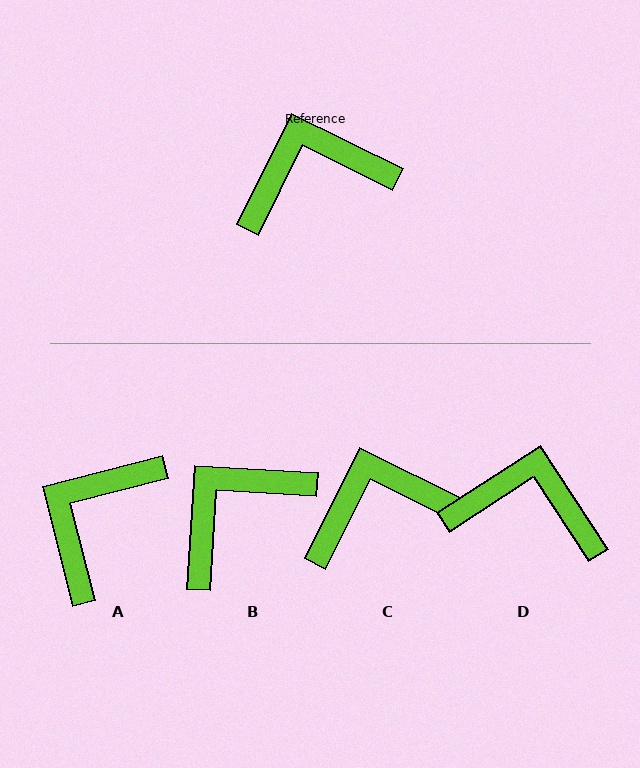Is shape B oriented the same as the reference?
No, it is off by about 23 degrees.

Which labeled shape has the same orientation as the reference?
C.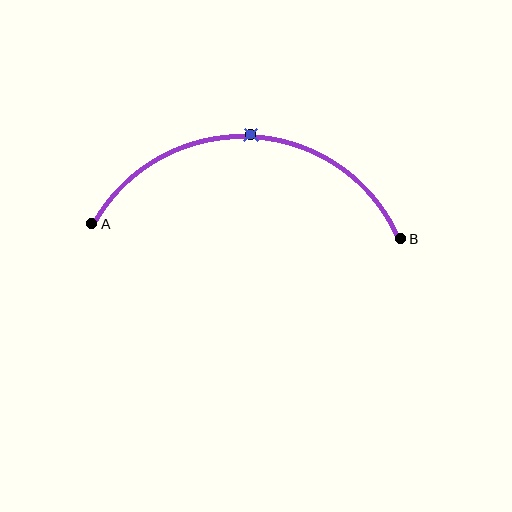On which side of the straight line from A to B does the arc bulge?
The arc bulges above the straight line connecting A and B.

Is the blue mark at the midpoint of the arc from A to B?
Yes. The blue mark lies on the arc at equal arc-length from both A and B — it is the arc midpoint.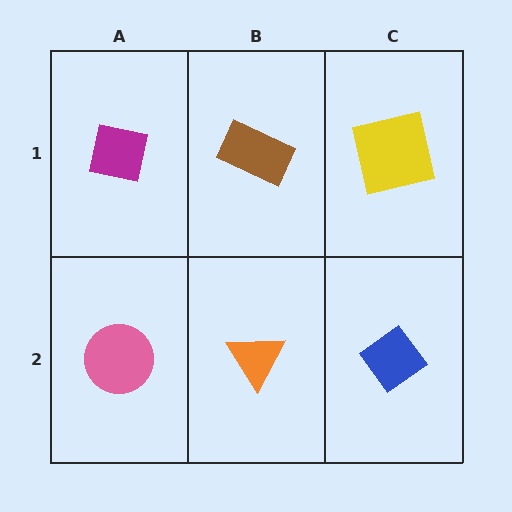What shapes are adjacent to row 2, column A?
A magenta square (row 1, column A), an orange triangle (row 2, column B).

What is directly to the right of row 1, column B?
A yellow square.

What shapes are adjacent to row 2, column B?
A brown rectangle (row 1, column B), a pink circle (row 2, column A), a blue diamond (row 2, column C).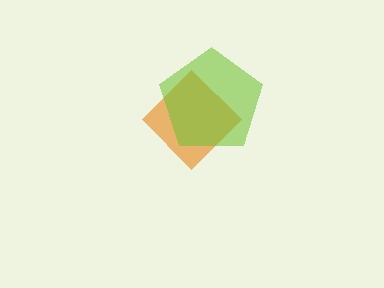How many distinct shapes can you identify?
There are 2 distinct shapes: an orange diamond, a lime pentagon.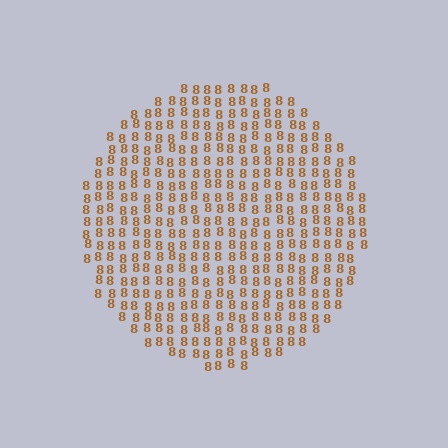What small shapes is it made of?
It is made of small digit 8's.